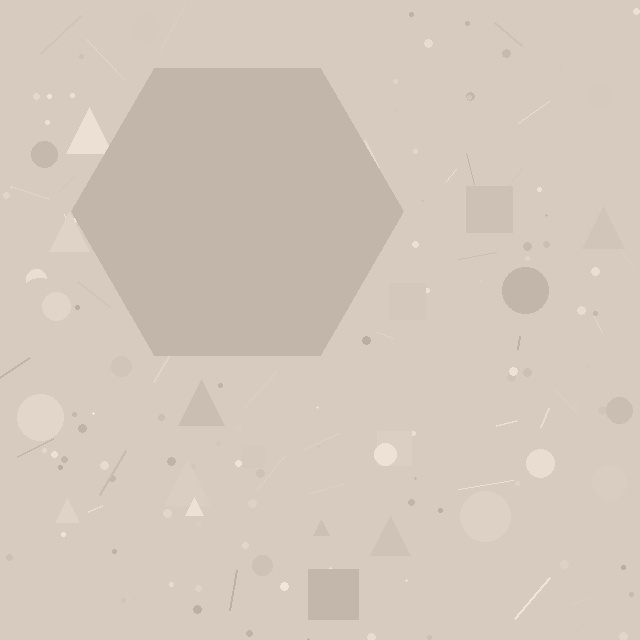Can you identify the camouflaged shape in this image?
The camouflaged shape is a hexagon.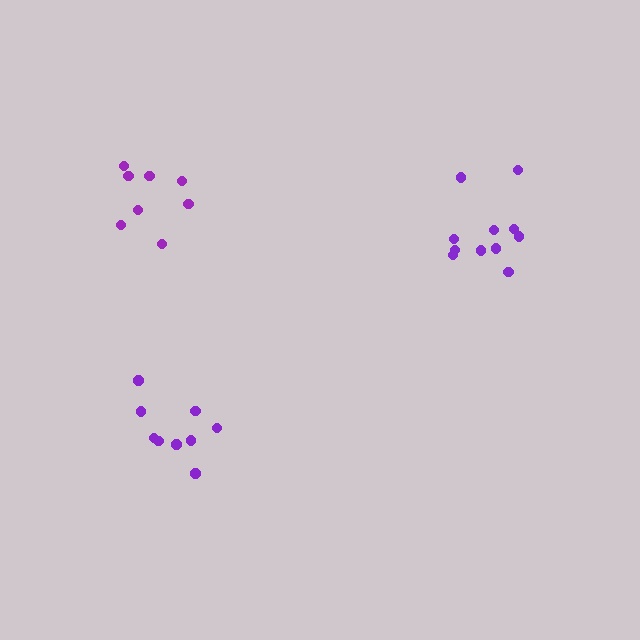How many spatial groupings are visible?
There are 3 spatial groupings.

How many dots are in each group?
Group 1: 11 dots, Group 2: 9 dots, Group 3: 8 dots (28 total).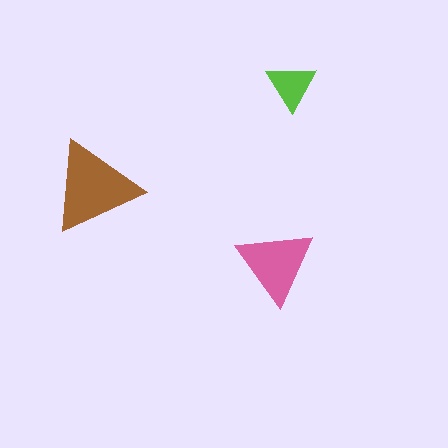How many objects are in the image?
There are 3 objects in the image.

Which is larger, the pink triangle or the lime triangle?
The pink one.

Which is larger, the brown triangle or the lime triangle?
The brown one.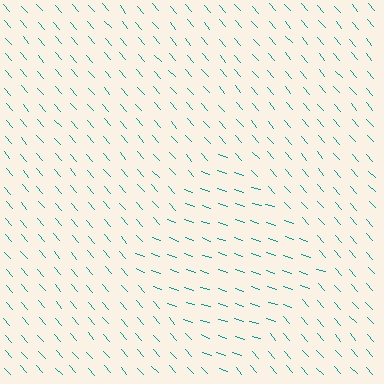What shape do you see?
I see a diamond.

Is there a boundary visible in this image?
Yes, there is a texture boundary formed by a change in line orientation.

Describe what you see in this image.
The image is filled with small teal line segments. A diamond region in the image has lines oriented differently from the surrounding lines, creating a visible texture boundary.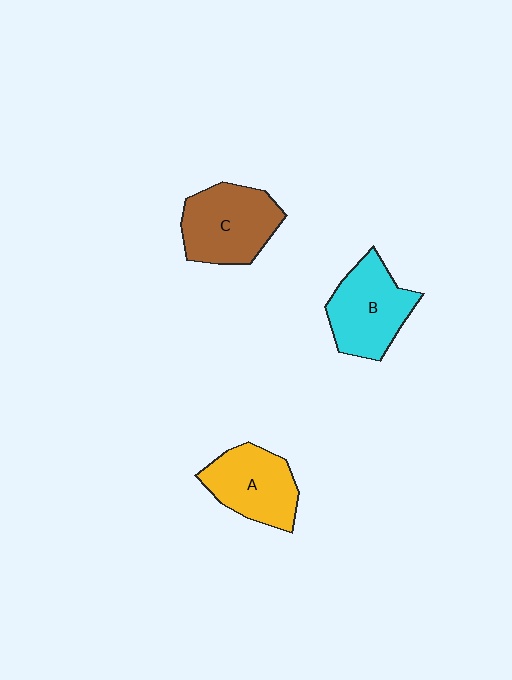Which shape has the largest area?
Shape C (brown).